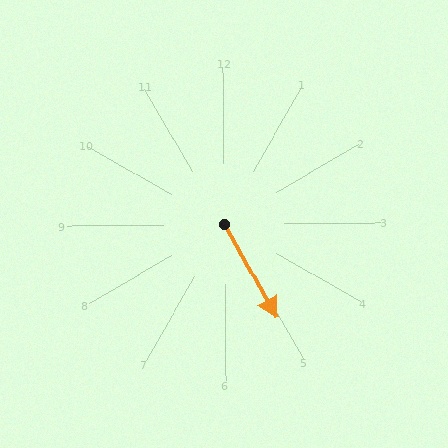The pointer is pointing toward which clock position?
Roughly 5 o'clock.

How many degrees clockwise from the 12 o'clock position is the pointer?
Approximately 151 degrees.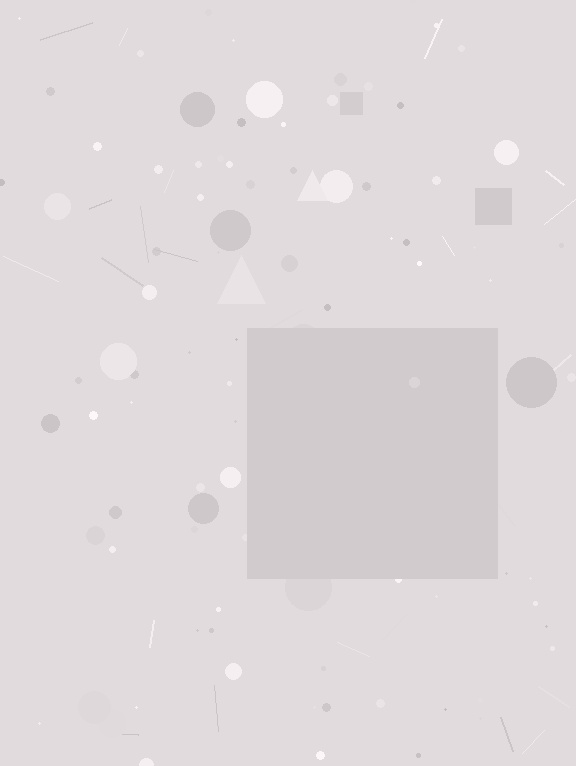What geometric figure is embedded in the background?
A square is embedded in the background.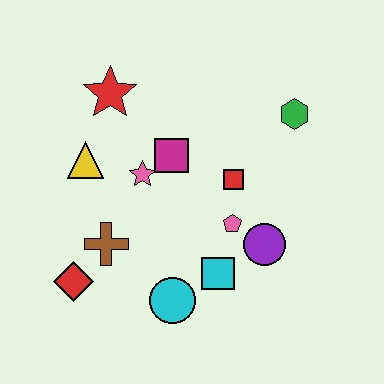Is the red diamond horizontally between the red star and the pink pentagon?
No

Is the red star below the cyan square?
No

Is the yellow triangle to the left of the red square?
Yes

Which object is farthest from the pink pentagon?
The red star is farthest from the pink pentagon.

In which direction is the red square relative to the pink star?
The red square is to the right of the pink star.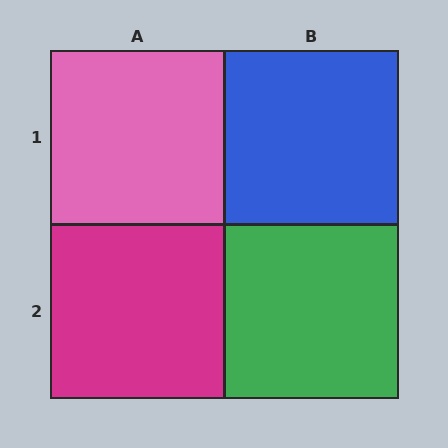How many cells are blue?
1 cell is blue.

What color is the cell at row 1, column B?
Blue.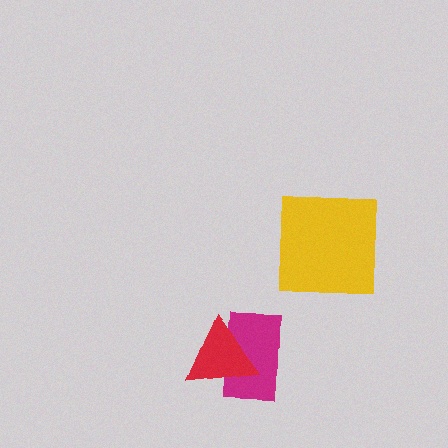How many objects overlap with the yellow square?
0 objects overlap with the yellow square.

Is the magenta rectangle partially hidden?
Yes, it is partially covered by another shape.